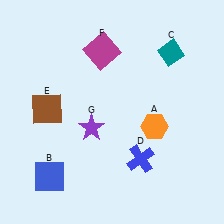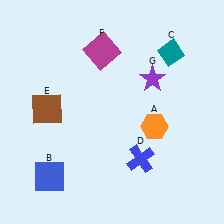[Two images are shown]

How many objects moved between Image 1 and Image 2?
1 object moved between the two images.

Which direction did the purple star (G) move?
The purple star (G) moved right.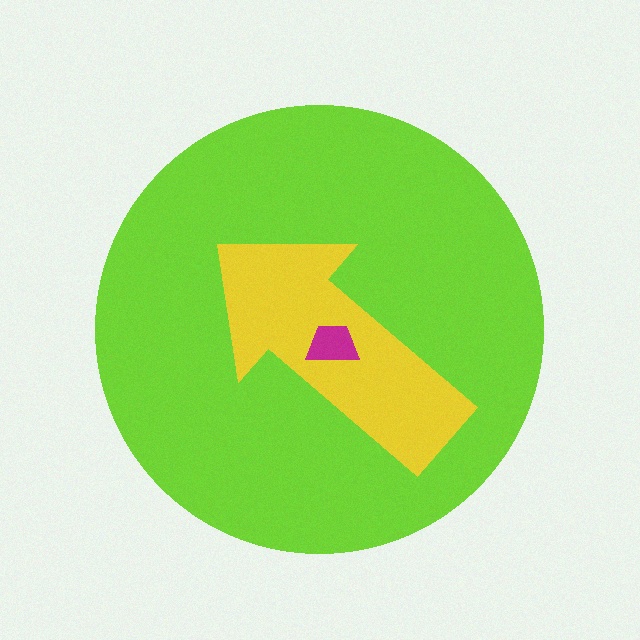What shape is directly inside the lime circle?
The yellow arrow.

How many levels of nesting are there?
3.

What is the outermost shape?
The lime circle.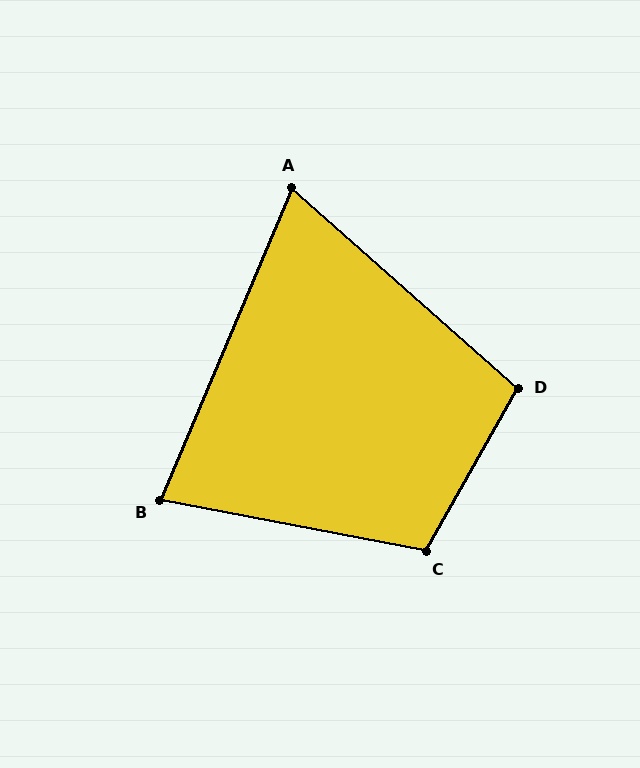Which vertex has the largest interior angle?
C, at approximately 109 degrees.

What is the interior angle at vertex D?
Approximately 102 degrees (obtuse).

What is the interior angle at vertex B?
Approximately 78 degrees (acute).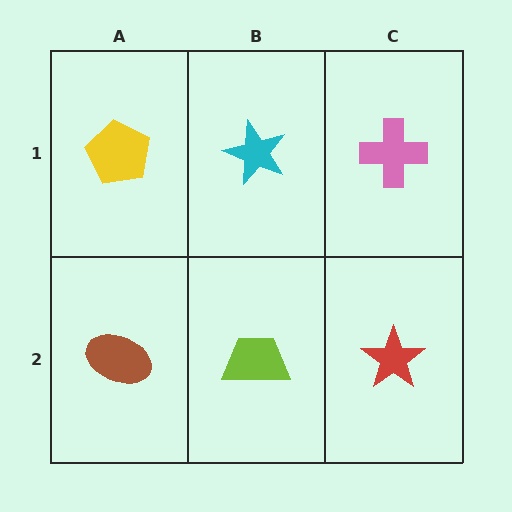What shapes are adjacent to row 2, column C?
A pink cross (row 1, column C), a lime trapezoid (row 2, column B).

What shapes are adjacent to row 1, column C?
A red star (row 2, column C), a cyan star (row 1, column B).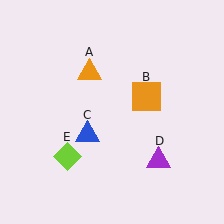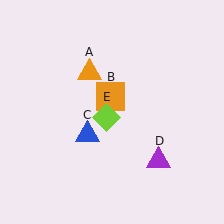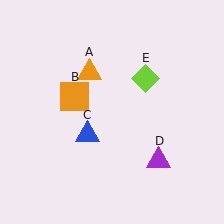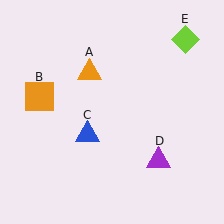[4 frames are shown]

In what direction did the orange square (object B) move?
The orange square (object B) moved left.